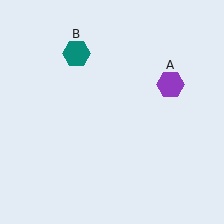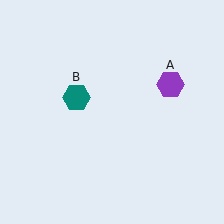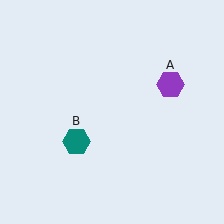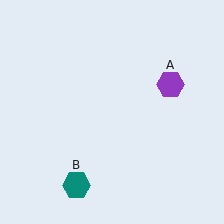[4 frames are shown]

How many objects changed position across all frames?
1 object changed position: teal hexagon (object B).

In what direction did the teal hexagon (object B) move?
The teal hexagon (object B) moved down.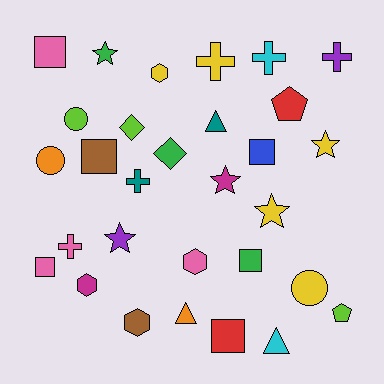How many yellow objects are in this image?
There are 5 yellow objects.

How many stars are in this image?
There are 5 stars.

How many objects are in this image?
There are 30 objects.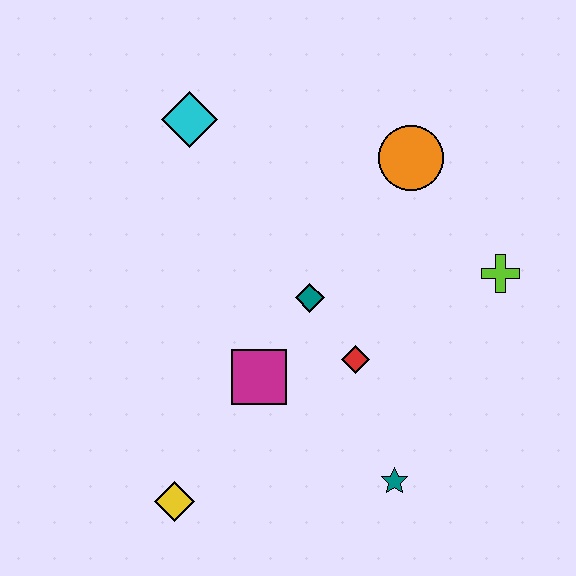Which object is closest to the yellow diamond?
The magenta square is closest to the yellow diamond.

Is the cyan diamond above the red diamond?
Yes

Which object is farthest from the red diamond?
The cyan diamond is farthest from the red diamond.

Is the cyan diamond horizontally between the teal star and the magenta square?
No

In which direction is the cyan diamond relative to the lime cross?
The cyan diamond is to the left of the lime cross.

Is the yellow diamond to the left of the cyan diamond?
Yes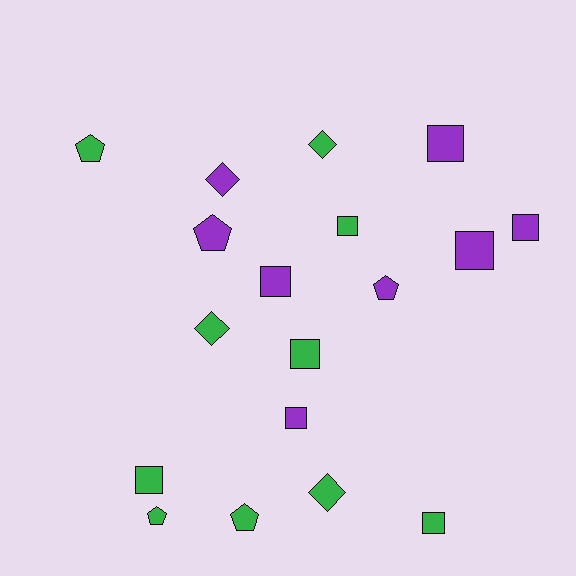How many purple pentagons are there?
There are 2 purple pentagons.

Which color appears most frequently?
Green, with 10 objects.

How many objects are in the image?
There are 18 objects.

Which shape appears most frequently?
Square, with 9 objects.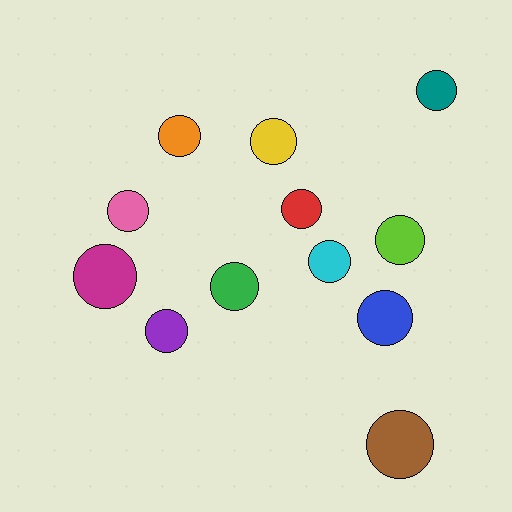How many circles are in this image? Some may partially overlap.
There are 12 circles.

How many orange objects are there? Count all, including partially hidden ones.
There is 1 orange object.